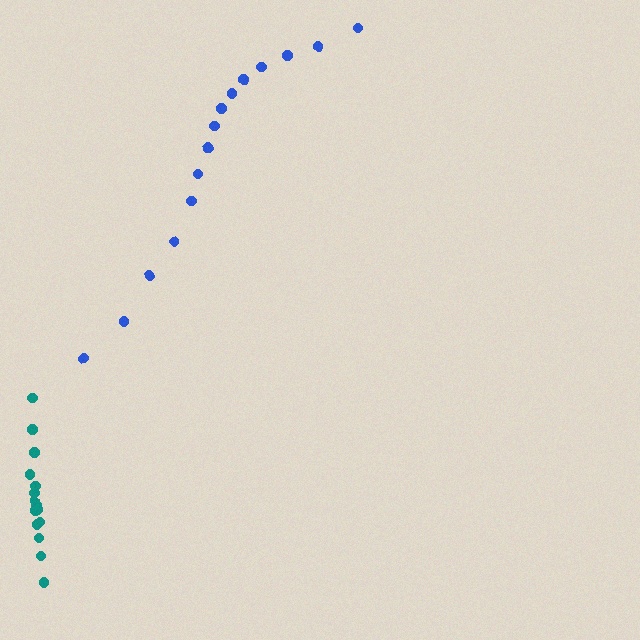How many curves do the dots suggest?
There are 2 distinct paths.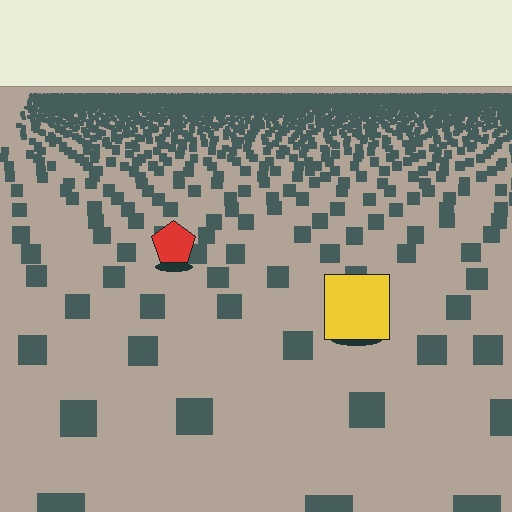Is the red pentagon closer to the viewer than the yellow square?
No. The yellow square is closer — you can tell from the texture gradient: the ground texture is coarser near it.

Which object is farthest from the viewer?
The red pentagon is farthest from the viewer. It appears smaller and the ground texture around it is denser.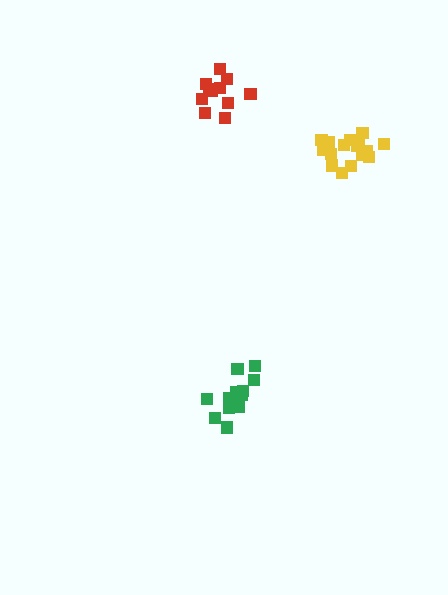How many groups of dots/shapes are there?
There are 3 groups.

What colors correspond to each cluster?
The clusters are colored: yellow, red, green.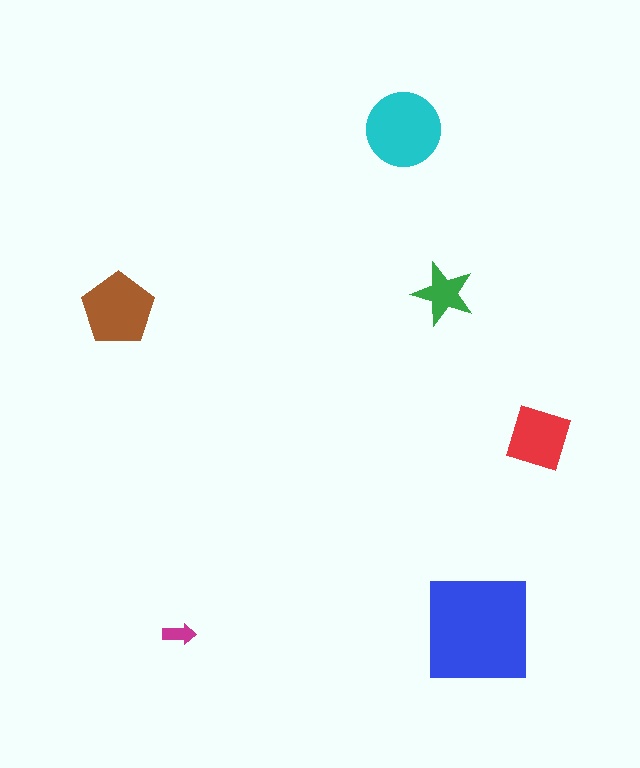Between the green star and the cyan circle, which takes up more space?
The cyan circle.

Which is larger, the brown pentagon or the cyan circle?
The cyan circle.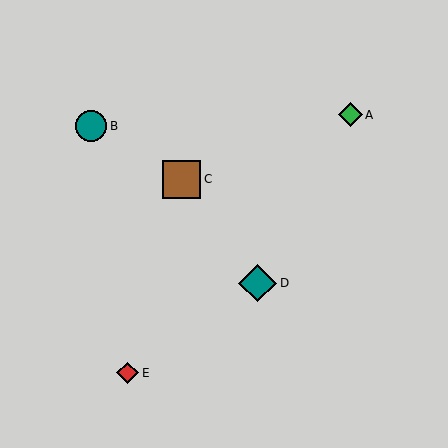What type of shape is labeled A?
Shape A is a green diamond.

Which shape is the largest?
The brown square (labeled C) is the largest.